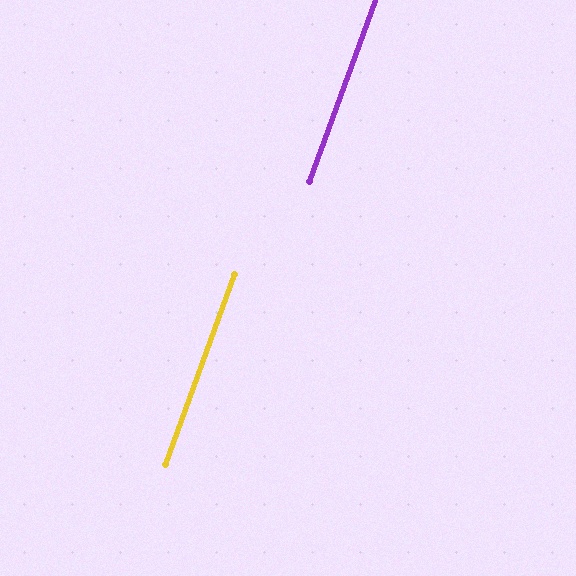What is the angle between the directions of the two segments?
Approximately 0 degrees.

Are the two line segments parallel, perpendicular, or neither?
Parallel — their directions differ by only 0.1°.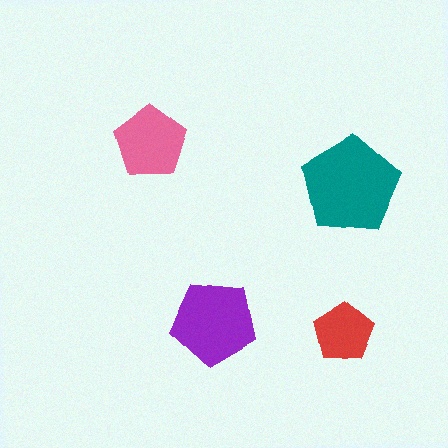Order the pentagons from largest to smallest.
the teal one, the purple one, the pink one, the red one.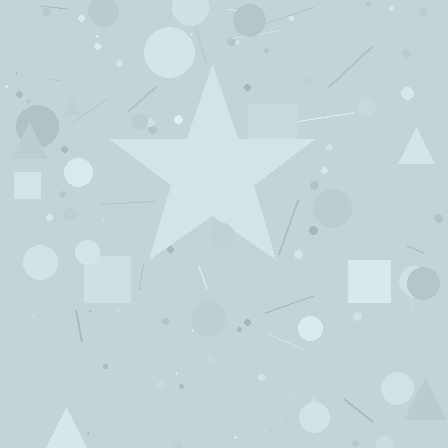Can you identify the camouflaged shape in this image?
The camouflaged shape is a star.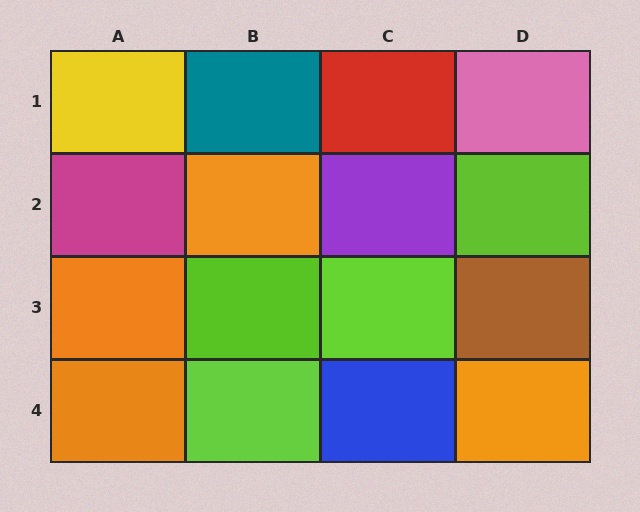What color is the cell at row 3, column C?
Lime.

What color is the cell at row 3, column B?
Lime.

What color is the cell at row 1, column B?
Teal.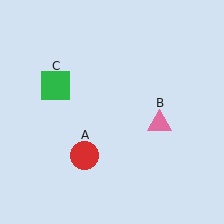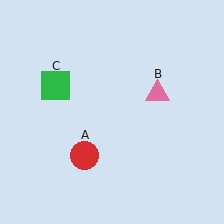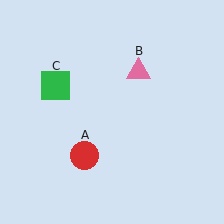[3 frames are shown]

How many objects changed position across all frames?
1 object changed position: pink triangle (object B).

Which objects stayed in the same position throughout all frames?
Red circle (object A) and green square (object C) remained stationary.